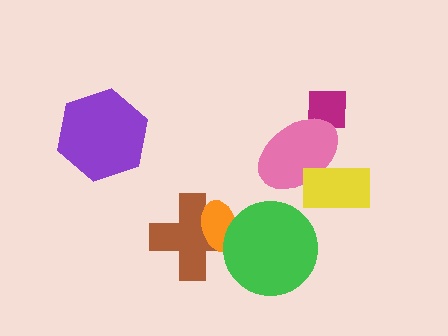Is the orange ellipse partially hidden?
Yes, it is partially covered by another shape.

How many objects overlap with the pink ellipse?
2 objects overlap with the pink ellipse.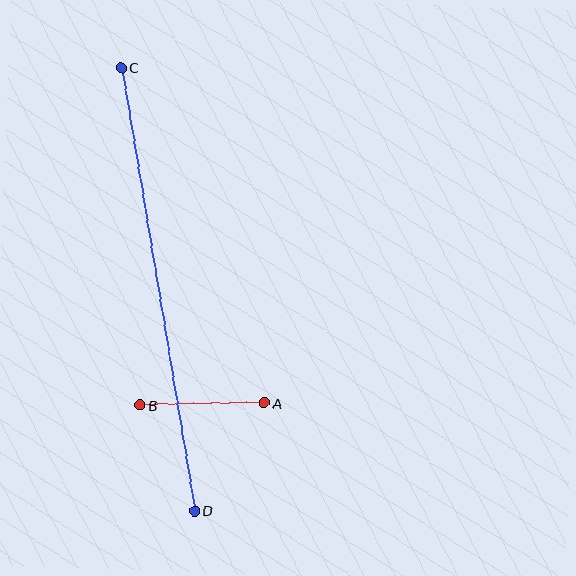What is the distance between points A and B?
The distance is approximately 124 pixels.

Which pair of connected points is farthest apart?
Points C and D are farthest apart.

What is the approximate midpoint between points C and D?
The midpoint is at approximately (158, 289) pixels.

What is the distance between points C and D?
The distance is approximately 450 pixels.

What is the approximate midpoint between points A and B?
The midpoint is at approximately (202, 404) pixels.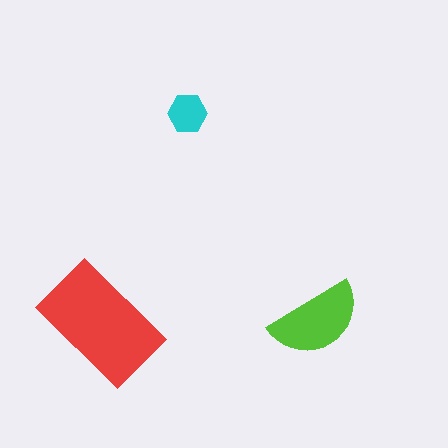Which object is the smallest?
The cyan hexagon.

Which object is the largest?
The red rectangle.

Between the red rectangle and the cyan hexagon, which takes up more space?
The red rectangle.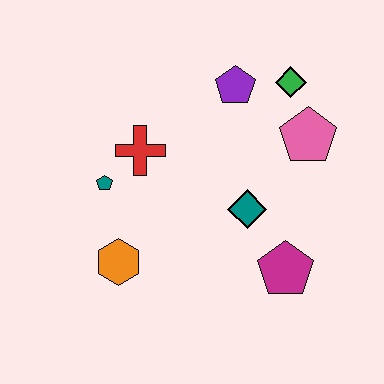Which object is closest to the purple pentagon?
The green diamond is closest to the purple pentagon.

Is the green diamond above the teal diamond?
Yes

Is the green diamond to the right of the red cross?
Yes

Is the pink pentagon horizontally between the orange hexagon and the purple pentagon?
No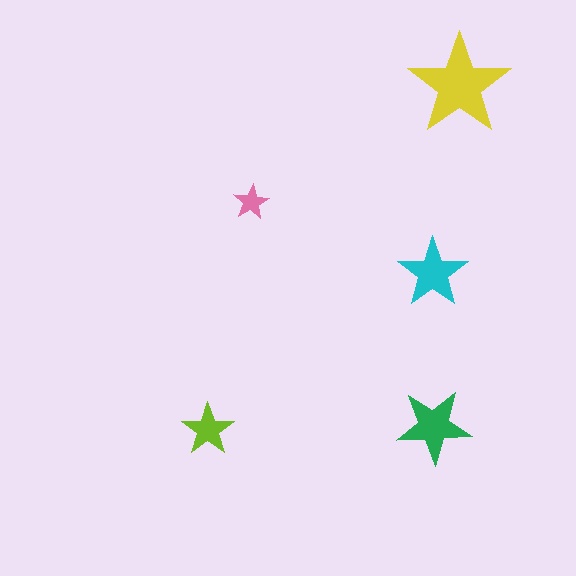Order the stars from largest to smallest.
the yellow one, the green one, the cyan one, the lime one, the pink one.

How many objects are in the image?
There are 5 objects in the image.